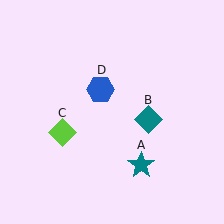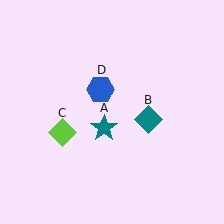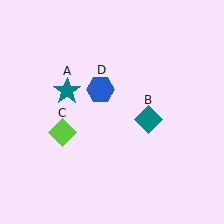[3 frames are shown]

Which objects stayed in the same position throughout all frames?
Teal diamond (object B) and lime diamond (object C) and blue hexagon (object D) remained stationary.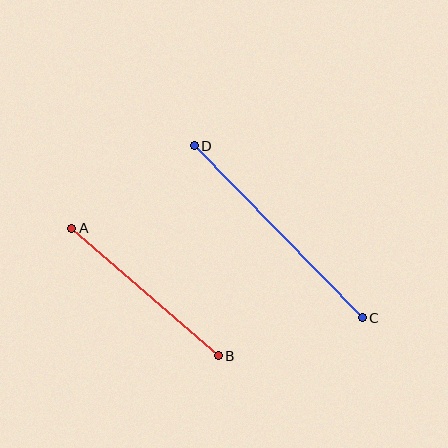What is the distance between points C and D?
The distance is approximately 240 pixels.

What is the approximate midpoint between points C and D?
The midpoint is at approximately (278, 232) pixels.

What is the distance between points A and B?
The distance is approximately 195 pixels.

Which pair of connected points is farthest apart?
Points C and D are farthest apart.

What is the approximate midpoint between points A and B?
The midpoint is at approximately (145, 292) pixels.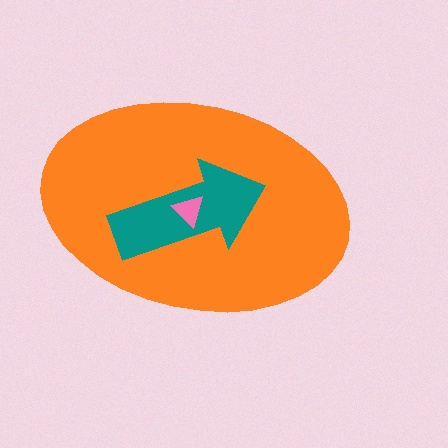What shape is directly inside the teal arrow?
The pink triangle.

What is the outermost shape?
The orange ellipse.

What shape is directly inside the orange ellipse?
The teal arrow.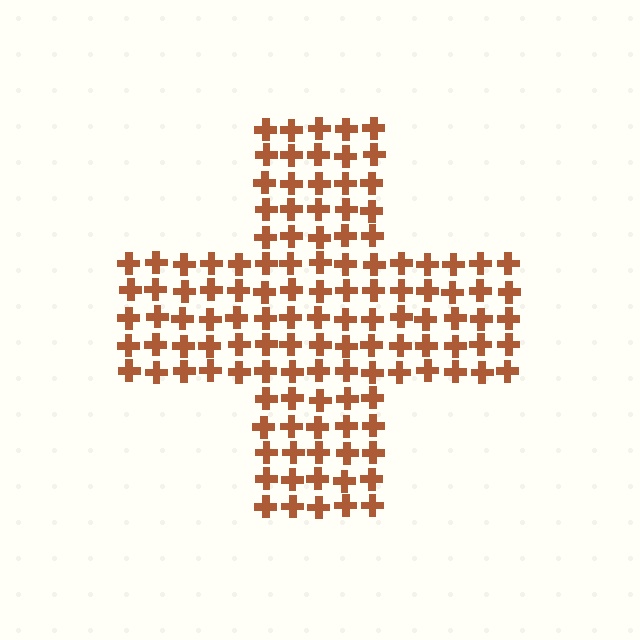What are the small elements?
The small elements are crosses.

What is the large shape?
The large shape is a cross.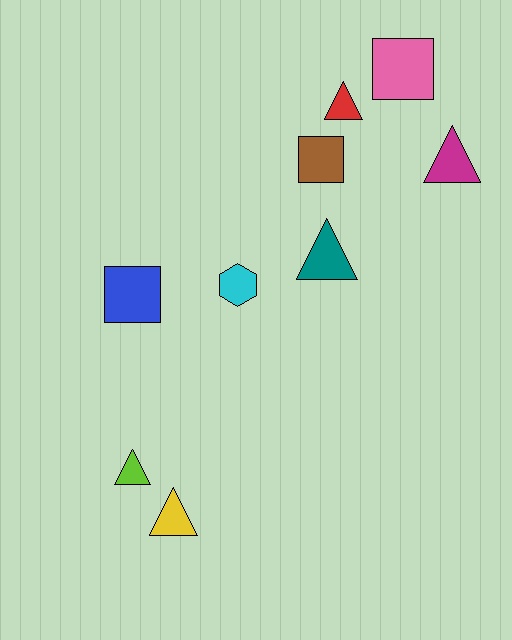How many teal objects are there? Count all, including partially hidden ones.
There is 1 teal object.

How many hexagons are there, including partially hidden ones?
There is 1 hexagon.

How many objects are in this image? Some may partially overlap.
There are 9 objects.